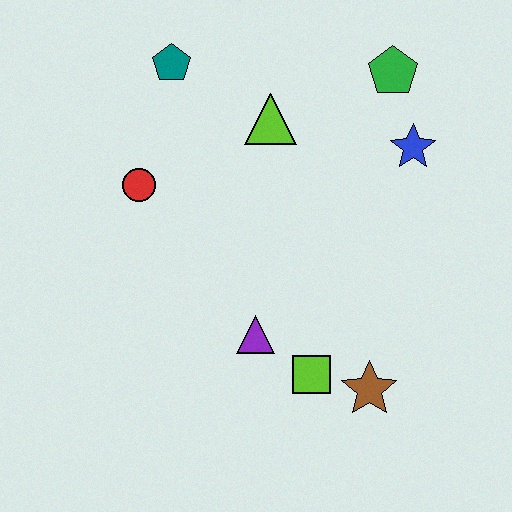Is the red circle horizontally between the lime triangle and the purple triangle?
No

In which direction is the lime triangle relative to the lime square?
The lime triangle is above the lime square.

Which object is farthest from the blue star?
The red circle is farthest from the blue star.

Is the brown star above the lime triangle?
No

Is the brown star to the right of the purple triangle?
Yes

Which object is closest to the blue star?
The green pentagon is closest to the blue star.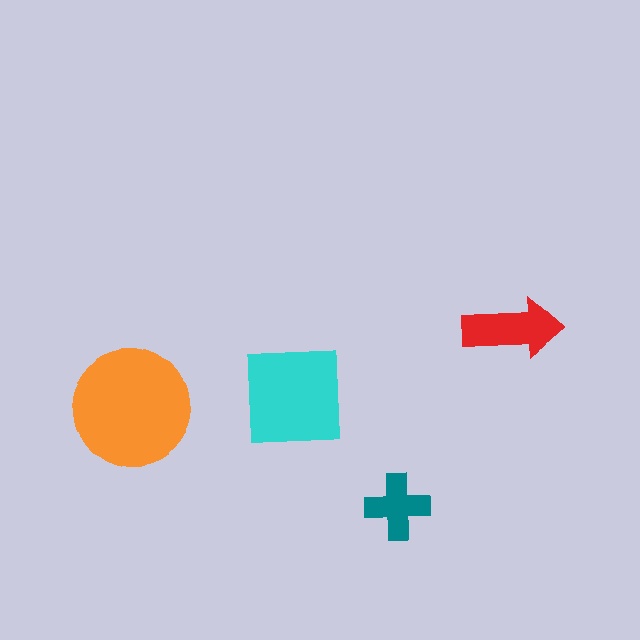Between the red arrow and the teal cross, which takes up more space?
The red arrow.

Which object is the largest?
The orange circle.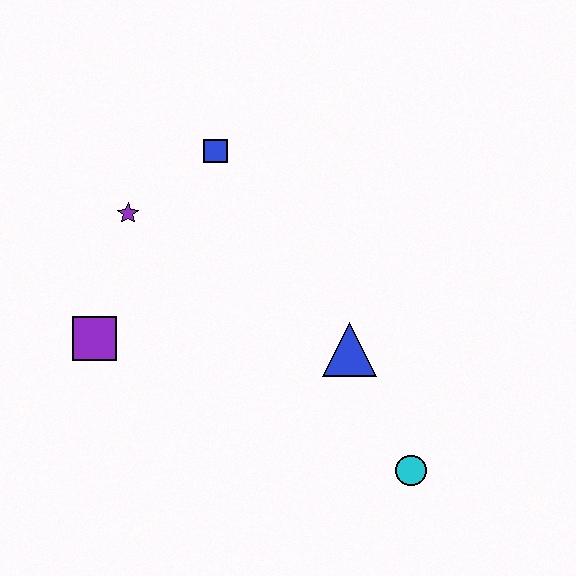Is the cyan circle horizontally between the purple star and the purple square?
No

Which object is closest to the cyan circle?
The blue triangle is closest to the cyan circle.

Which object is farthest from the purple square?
The cyan circle is farthest from the purple square.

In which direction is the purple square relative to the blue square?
The purple square is below the blue square.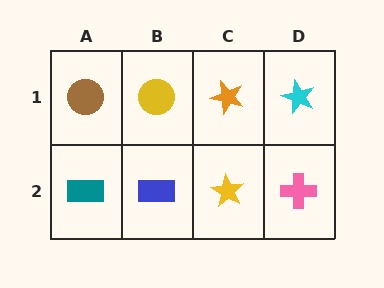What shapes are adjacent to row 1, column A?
A teal rectangle (row 2, column A), a yellow circle (row 1, column B).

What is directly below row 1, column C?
A yellow star.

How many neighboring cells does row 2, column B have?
3.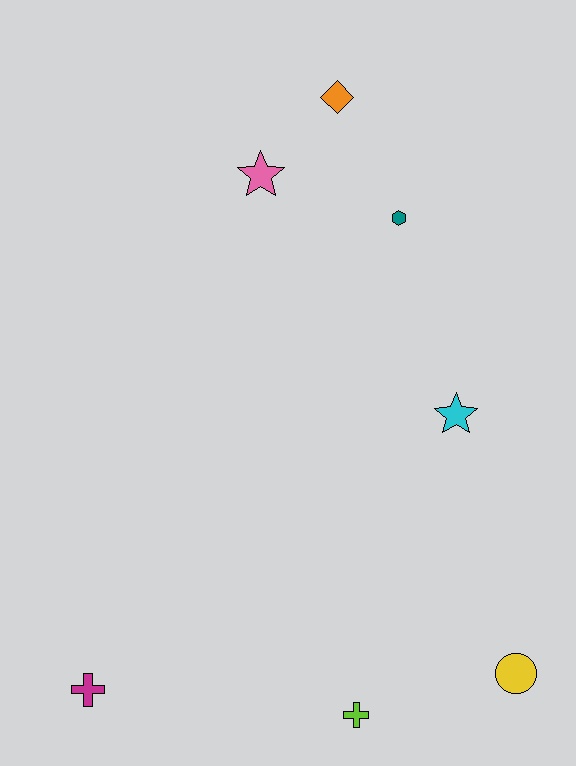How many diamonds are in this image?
There is 1 diamond.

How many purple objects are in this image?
There are no purple objects.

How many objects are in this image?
There are 7 objects.